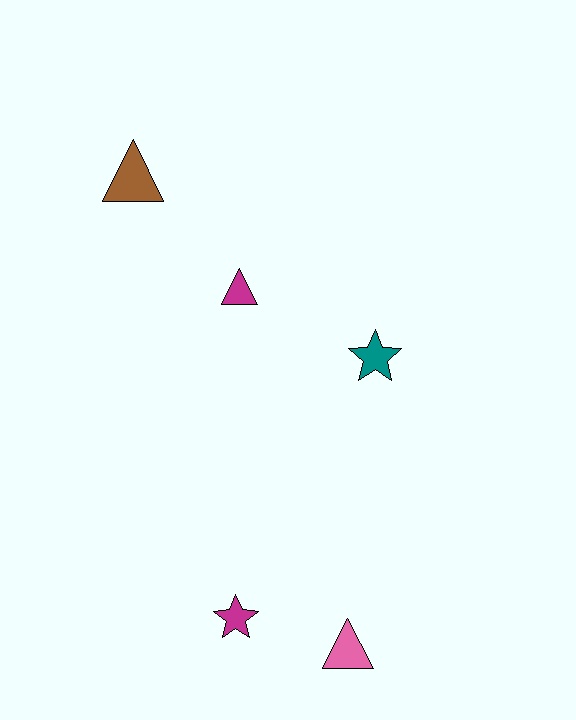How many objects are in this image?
There are 5 objects.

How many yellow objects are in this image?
There are no yellow objects.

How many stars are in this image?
There are 2 stars.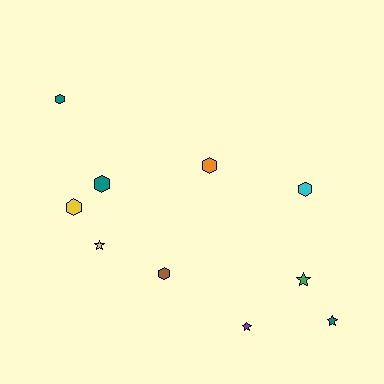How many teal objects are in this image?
There are 3 teal objects.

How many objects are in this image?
There are 10 objects.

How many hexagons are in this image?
There are 6 hexagons.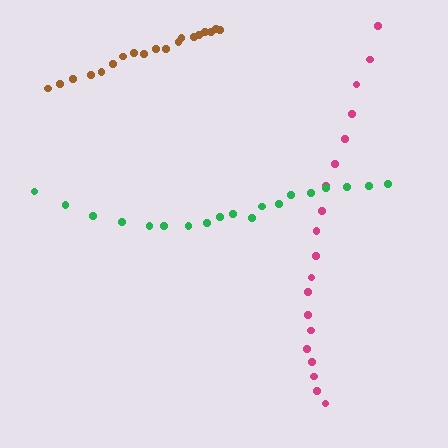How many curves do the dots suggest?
There are 3 distinct paths.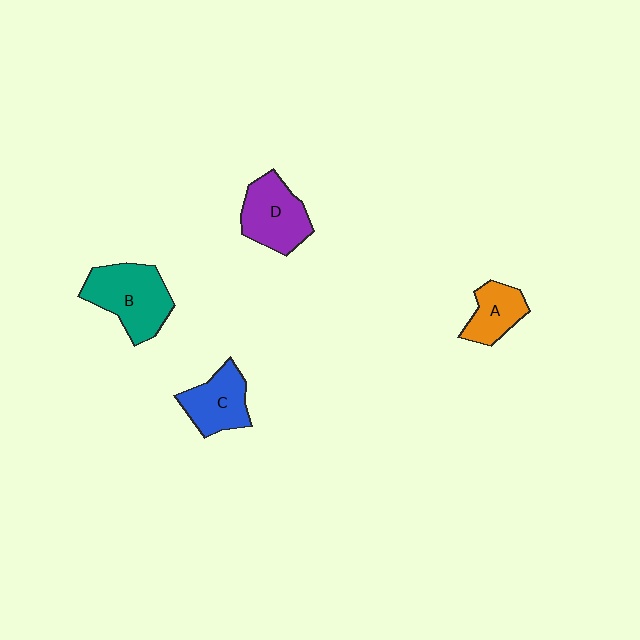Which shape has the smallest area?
Shape A (orange).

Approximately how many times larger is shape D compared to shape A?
Approximately 1.5 times.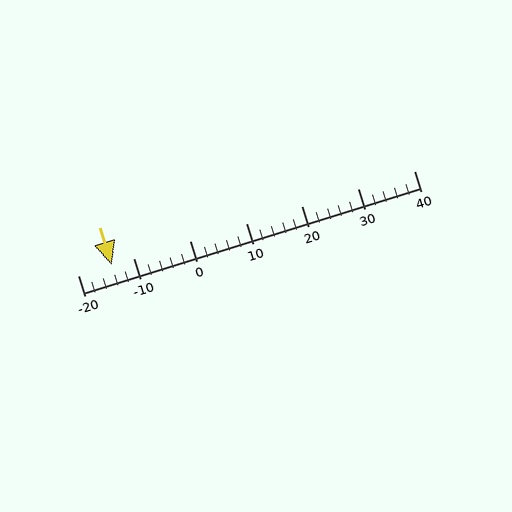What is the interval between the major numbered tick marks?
The major tick marks are spaced 10 units apart.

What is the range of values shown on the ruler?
The ruler shows values from -20 to 40.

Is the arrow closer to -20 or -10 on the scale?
The arrow is closer to -10.